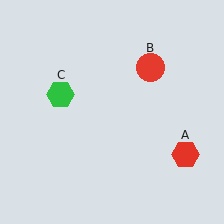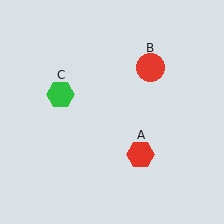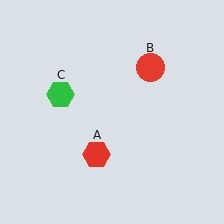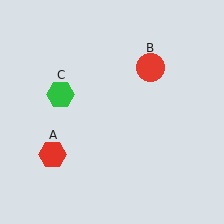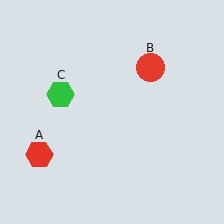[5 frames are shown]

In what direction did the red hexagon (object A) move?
The red hexagon (object A) moved left.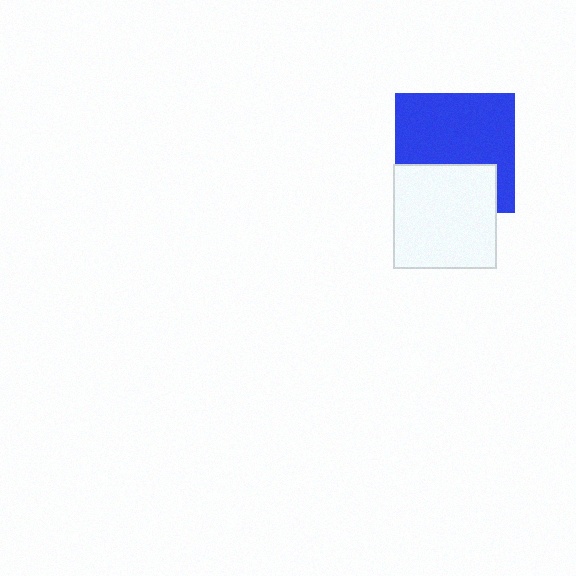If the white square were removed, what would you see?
You would see the complete blue square.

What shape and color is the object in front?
The object in front is a white square.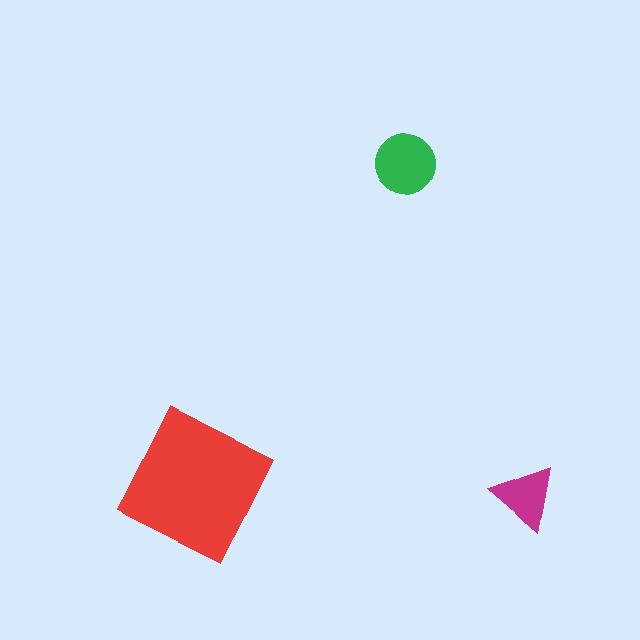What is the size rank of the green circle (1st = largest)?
2nd.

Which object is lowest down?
The magenta triangle is bottommost.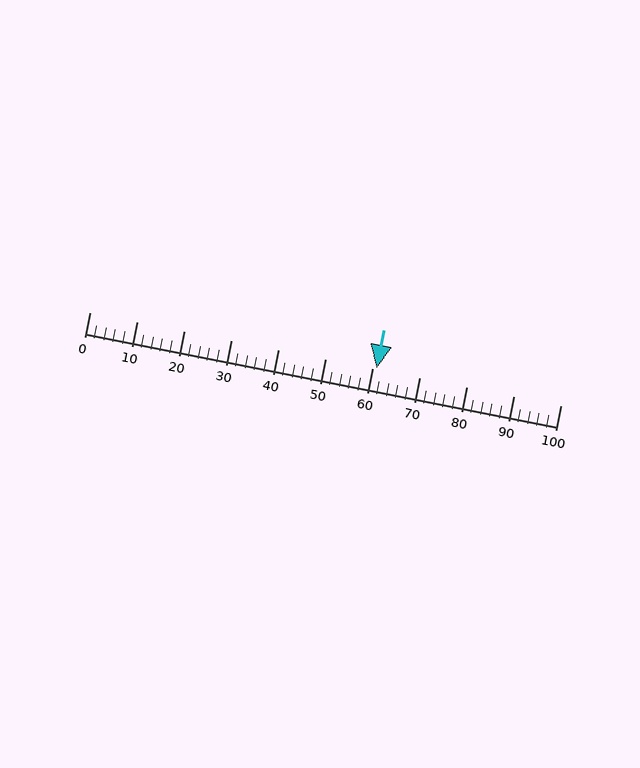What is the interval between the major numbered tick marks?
The major tick marks are spaced 10 units apart.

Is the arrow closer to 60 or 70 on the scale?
The arrow is closer to 60.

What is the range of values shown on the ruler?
The ruler shows values from 0 to 100.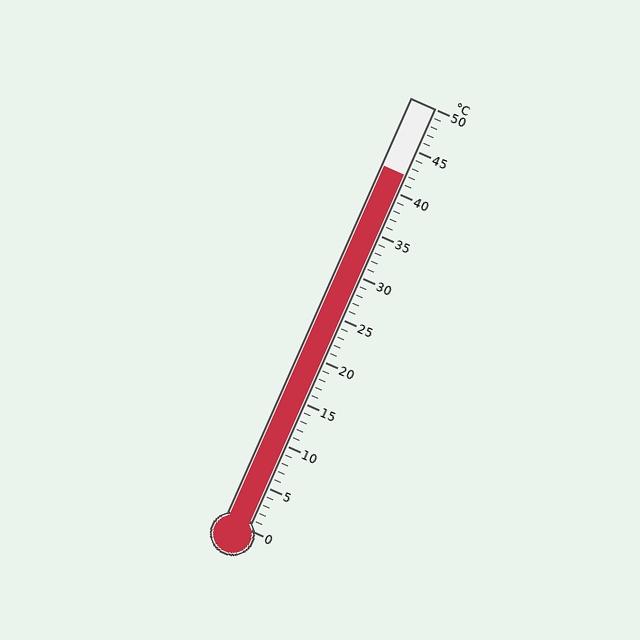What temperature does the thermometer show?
The thermometer shows approximately 42°C.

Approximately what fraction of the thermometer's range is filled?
The thermometer is filled to approximately 85% of its range.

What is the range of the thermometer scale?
The thermometer scale ranges from 0°C to 50°C.